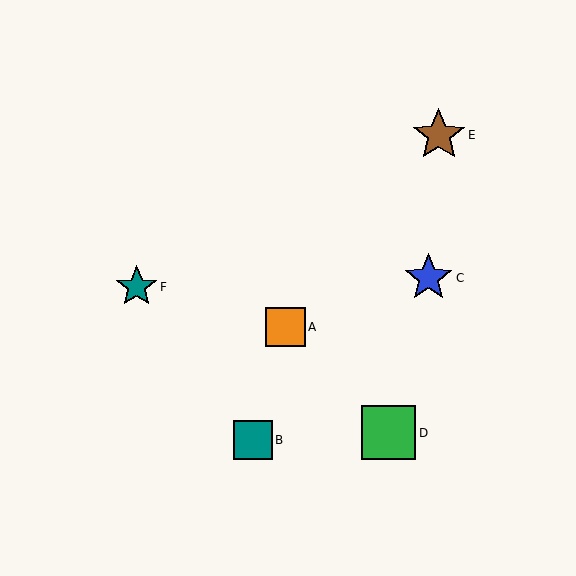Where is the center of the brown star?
The center of the brown star is at (439, 135).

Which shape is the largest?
The green square (labeled D) is the largest.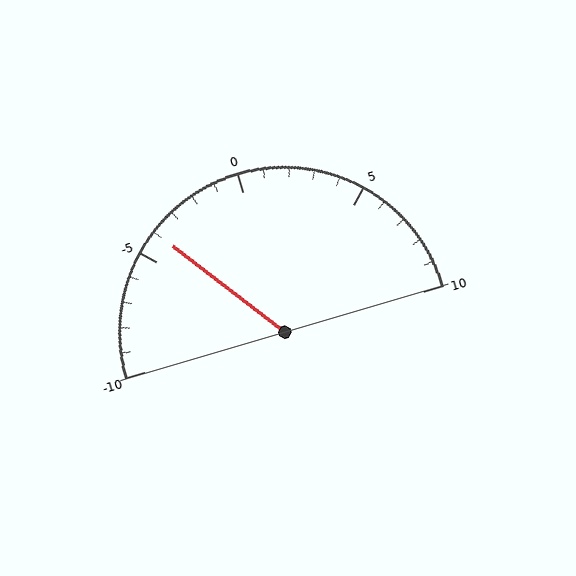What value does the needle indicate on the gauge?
The needle indicates approximately -4.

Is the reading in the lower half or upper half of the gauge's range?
The reading is in the lower half of the range (-10 to 10).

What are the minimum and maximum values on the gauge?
The gauge ranges from -10 to 10.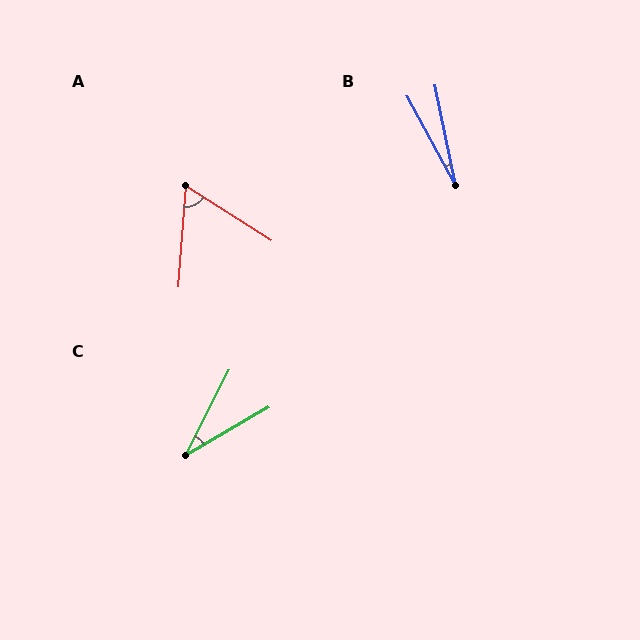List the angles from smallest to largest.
B (17°), C (33°), A (62°).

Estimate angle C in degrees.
Approximately 33 degrees.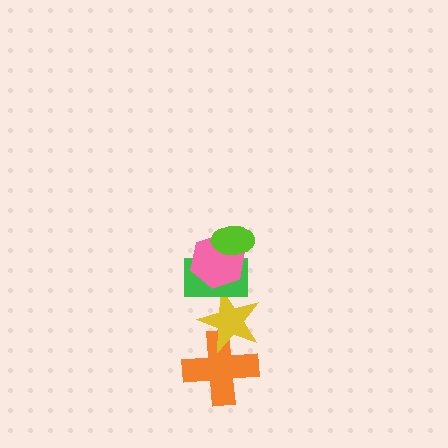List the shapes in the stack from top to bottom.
From top to bottom: the lime ellipse, the pink hexagon, the green rectangle, the yellow star, the orange cross.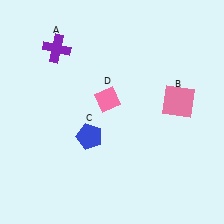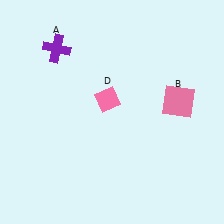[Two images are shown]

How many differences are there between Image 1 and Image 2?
There is 1 difference between the two images.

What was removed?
The blue pentagon (C) was removed in Image 2.